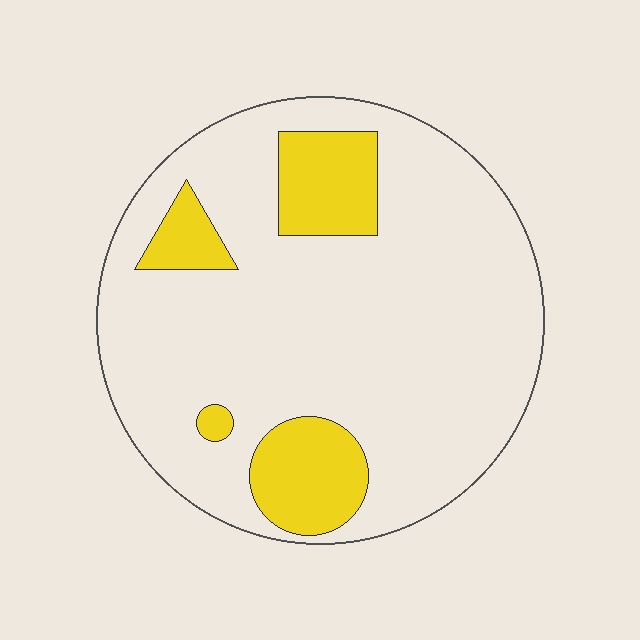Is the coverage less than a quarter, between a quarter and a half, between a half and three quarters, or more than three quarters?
Less than a quarter.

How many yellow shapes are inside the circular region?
4.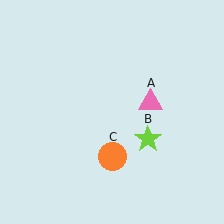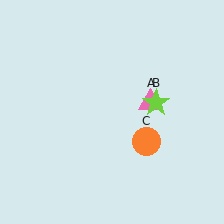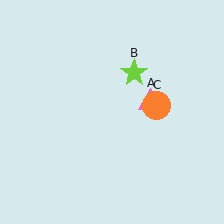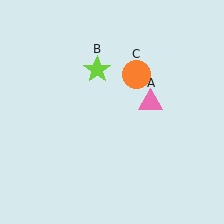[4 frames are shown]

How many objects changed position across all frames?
2 objects changed position: lime star (object B), orange circle (object C).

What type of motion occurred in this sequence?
The lime star (object B), orange circle (object C) rotated counterclockwise around the center of the scene.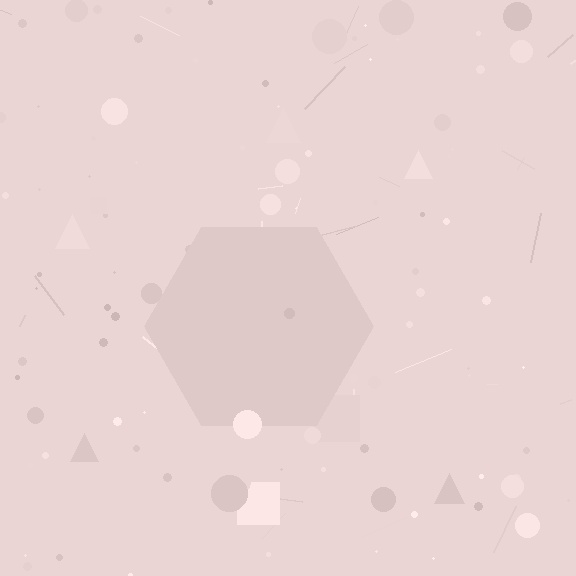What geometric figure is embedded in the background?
A hexagon is embedded in the background.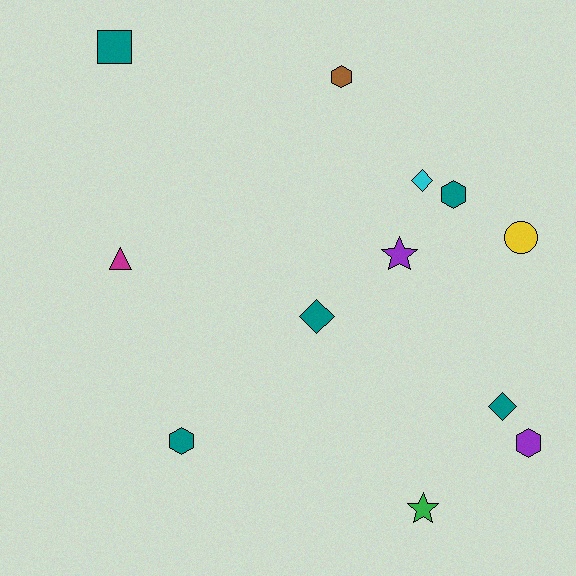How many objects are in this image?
There are 12 objects.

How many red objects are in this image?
There are no red objects.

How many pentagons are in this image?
There are no pentagons.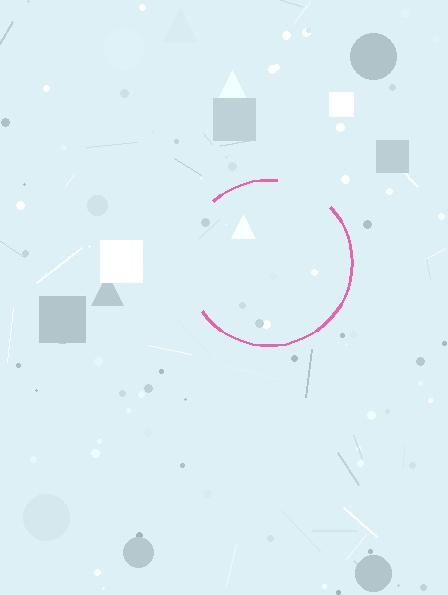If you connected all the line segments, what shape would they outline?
They would outline a circle.